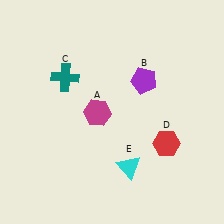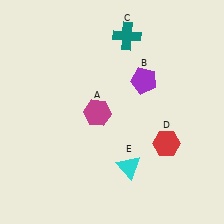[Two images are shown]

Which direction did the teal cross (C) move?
The teal cross (C) moved right.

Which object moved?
The teal cross (C) moved right.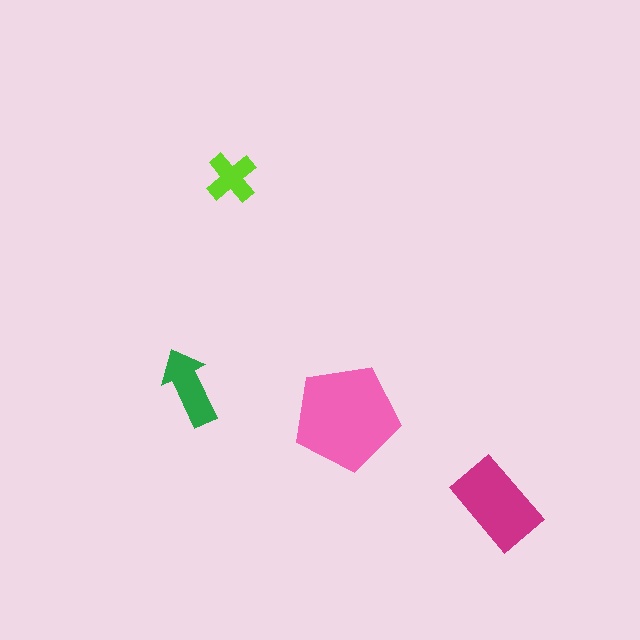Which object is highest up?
The lime cross is topmost.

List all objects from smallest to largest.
The lime cross, the green arrow, the magenta rectangle, the pink pentagon.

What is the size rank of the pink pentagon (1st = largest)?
1st.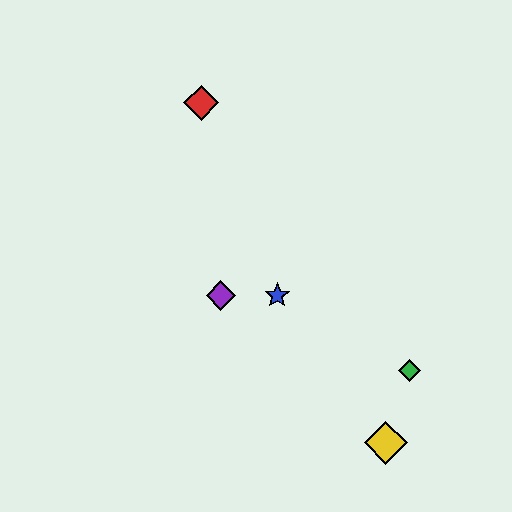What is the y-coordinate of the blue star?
The blue star is at y≈295.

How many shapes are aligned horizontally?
2 shapes (the blue star, the purple diamond) are aligned horizontally.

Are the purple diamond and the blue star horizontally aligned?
Yes, both are at y≈295.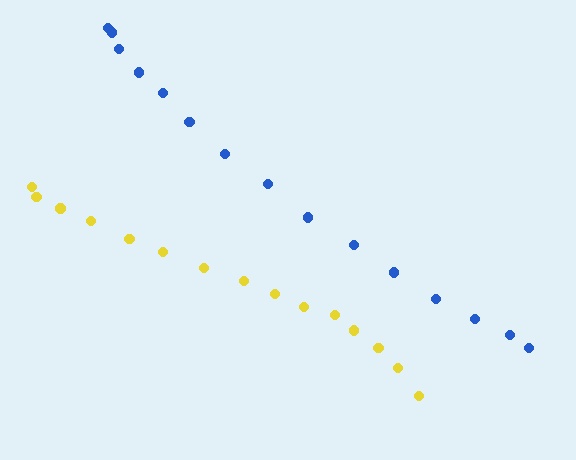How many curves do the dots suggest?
There are 2 distinct paths.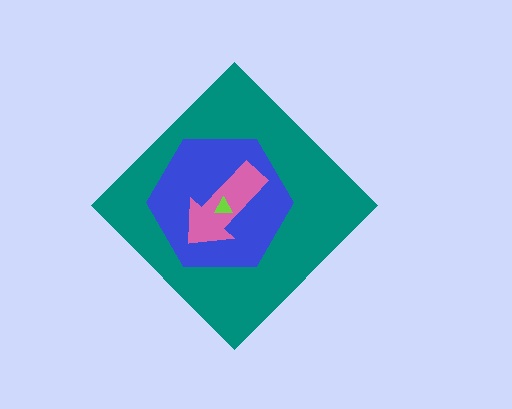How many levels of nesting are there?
4.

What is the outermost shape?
The teal diamond.